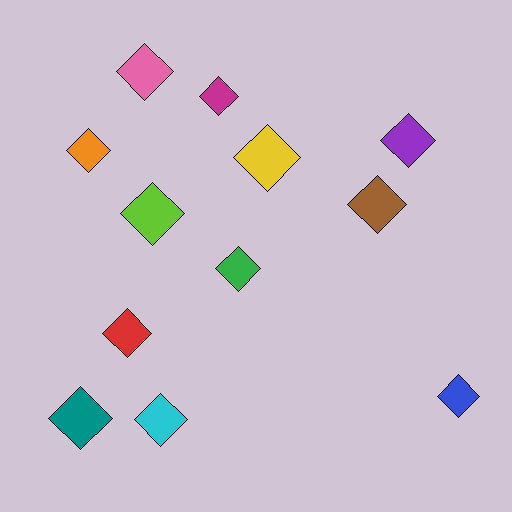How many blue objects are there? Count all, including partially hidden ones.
There is 1 blue object.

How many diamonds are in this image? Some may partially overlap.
There are 12 diamonds.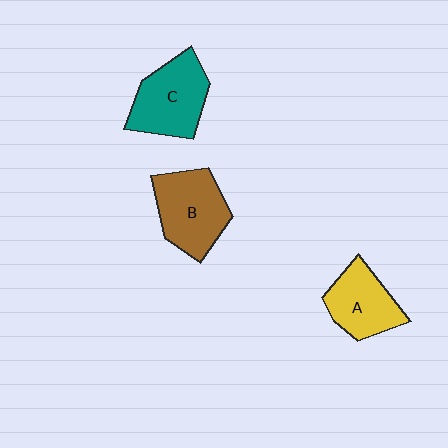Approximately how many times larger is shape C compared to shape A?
Approximately 1.2 times.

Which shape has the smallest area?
Shape A (yellow).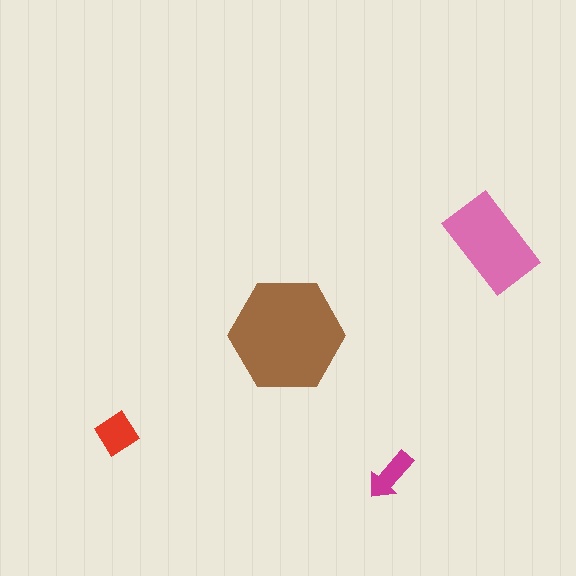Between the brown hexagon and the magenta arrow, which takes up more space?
The brown hexagon.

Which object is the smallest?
The magenta arrow.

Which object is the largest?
The brown hexagon.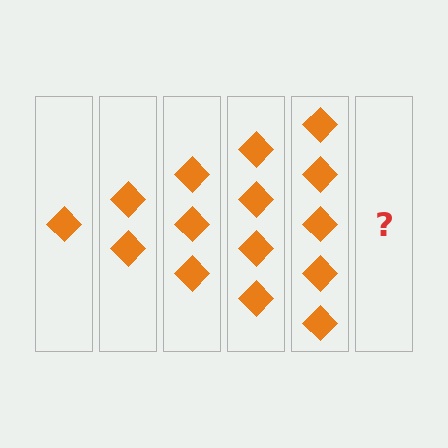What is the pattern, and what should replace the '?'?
The pattern is that each step adds one more diamond. The '?' should be 6 diamonds.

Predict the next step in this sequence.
The next step is 6 diamonds.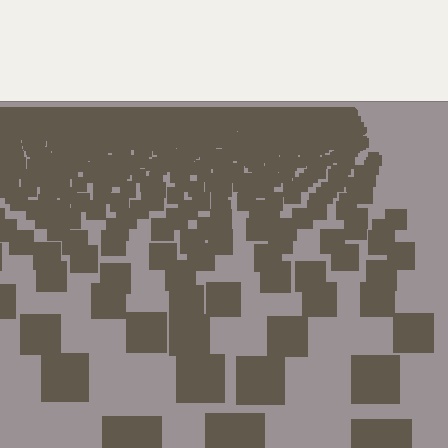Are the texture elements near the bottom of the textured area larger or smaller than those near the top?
Larger. Near the bottom, elements are closer to the viewer and appear at a bigger on-screen size.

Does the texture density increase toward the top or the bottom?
Density increases toward the top.